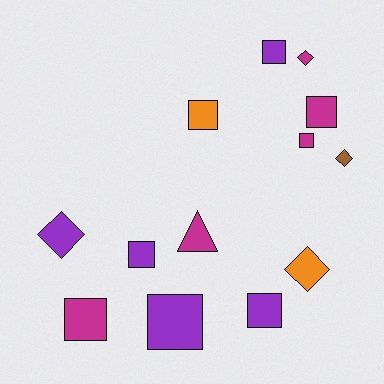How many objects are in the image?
There are 13 objects.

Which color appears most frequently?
Purple, with 5 objects.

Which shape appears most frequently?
Square, with 8 objects.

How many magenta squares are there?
There are 3 magenta squares.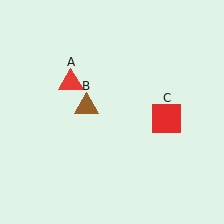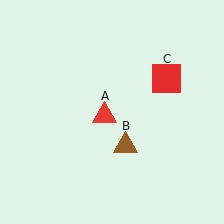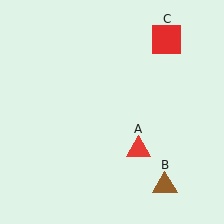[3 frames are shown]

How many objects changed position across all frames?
3 objects changed position: red triangle (object A), brown triangle (object B), red square (object C).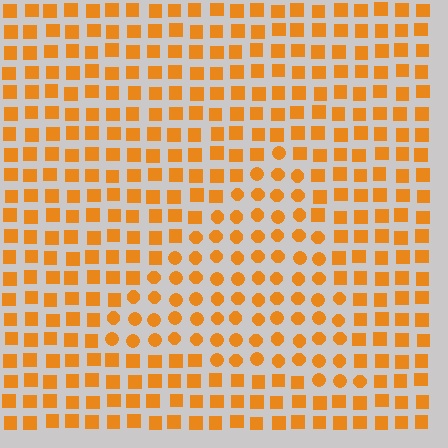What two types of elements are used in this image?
The image uses circles inside the triangle region and squares outside it.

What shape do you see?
I see a triangle.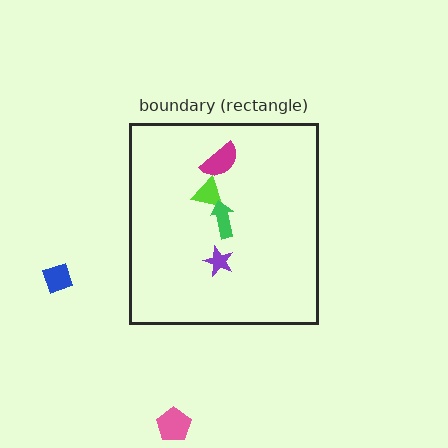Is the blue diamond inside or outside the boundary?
Outside.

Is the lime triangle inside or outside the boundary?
Inside.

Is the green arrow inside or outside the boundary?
Inside.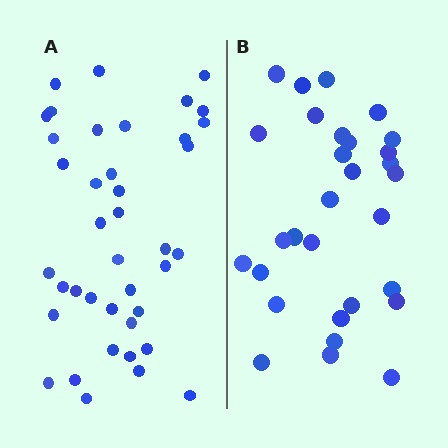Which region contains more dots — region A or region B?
Region A (the left region) has more dots.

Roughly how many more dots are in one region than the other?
Region A has roughly 10 or so more dots than region B.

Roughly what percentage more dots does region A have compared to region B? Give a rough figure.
About 35% more.